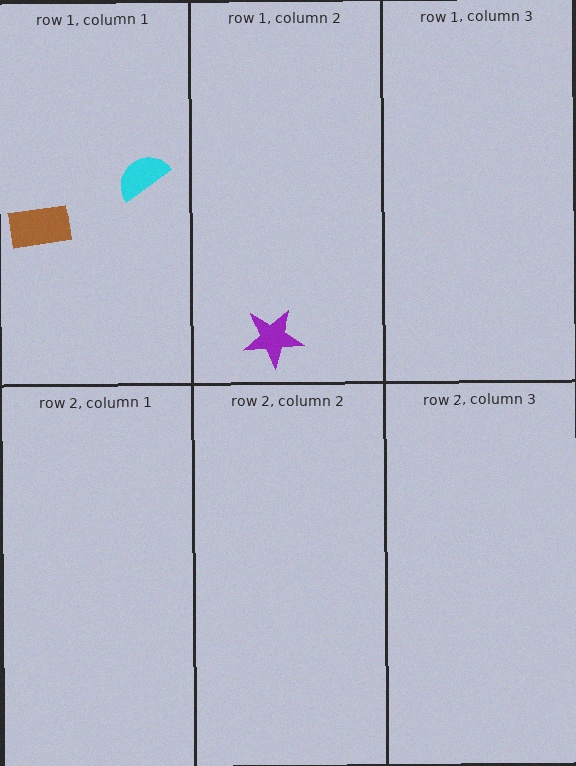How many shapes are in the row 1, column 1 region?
2.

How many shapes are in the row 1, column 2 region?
1.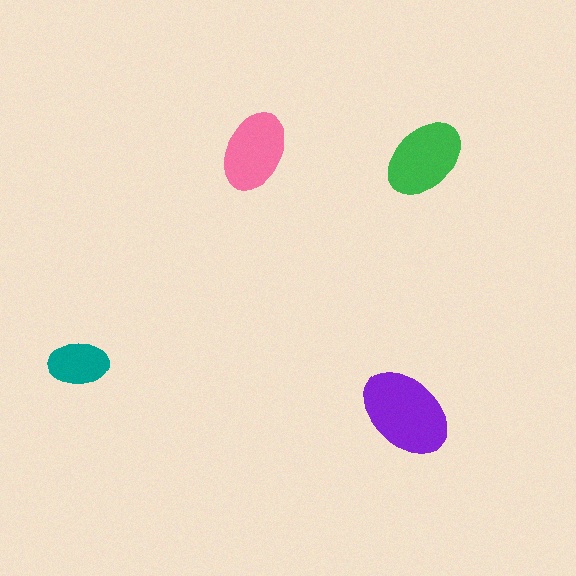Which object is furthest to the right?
The green ellipse is rightmost.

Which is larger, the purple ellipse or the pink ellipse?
The purple one.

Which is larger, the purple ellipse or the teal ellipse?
The purple one.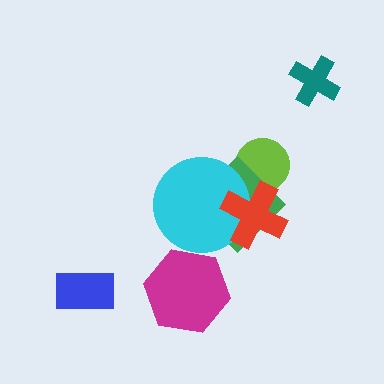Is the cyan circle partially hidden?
Yes, it is partially covered by another shape.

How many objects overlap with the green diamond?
3 objects overlap with the green diamond.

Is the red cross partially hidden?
No, no other shape covers it.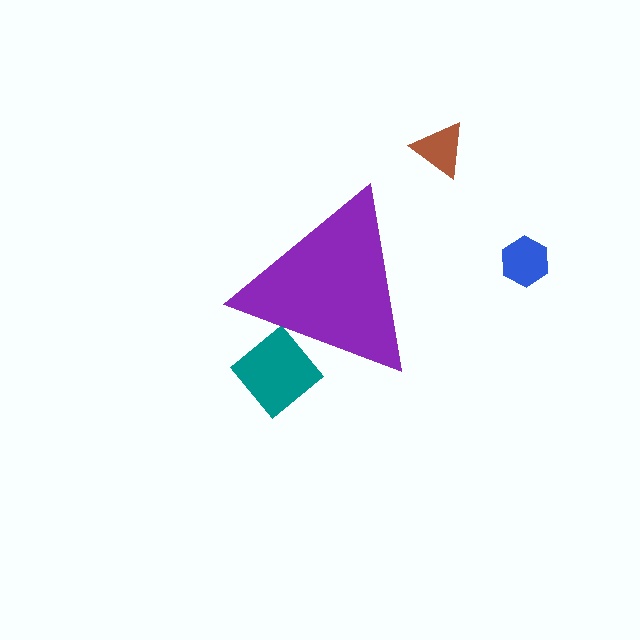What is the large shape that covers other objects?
A purple triangle.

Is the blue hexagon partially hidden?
No, the blue hexagon is fully visible.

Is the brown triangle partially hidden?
No, the brown triangle is fully visible.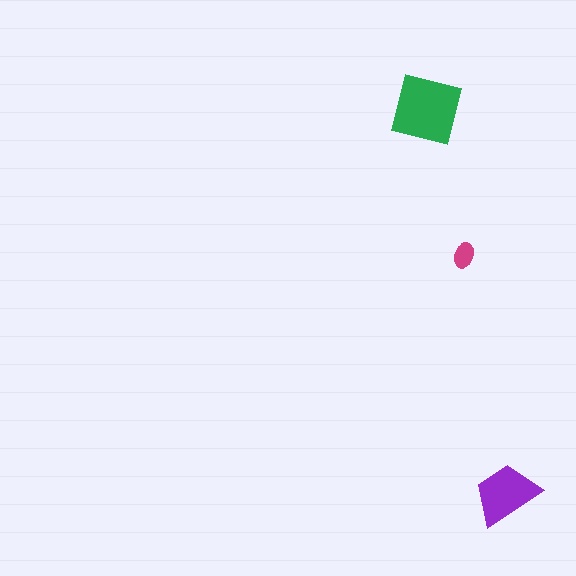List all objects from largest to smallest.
The green square, the purple trapezoid, the magenta ellipse.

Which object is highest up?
The green square is topmost.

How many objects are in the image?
There are 3 objects in the image.